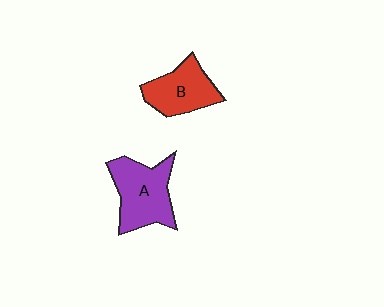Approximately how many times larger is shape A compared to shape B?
Approximately 1.3 times.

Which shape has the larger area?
Shape A (purple).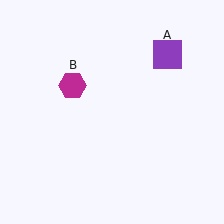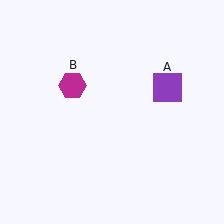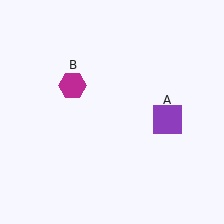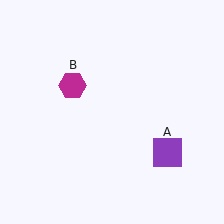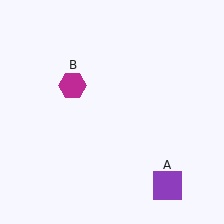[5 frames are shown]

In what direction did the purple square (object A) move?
The purple square (object A) moved down.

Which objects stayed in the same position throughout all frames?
Magenta hexagon (object B) remained stationary.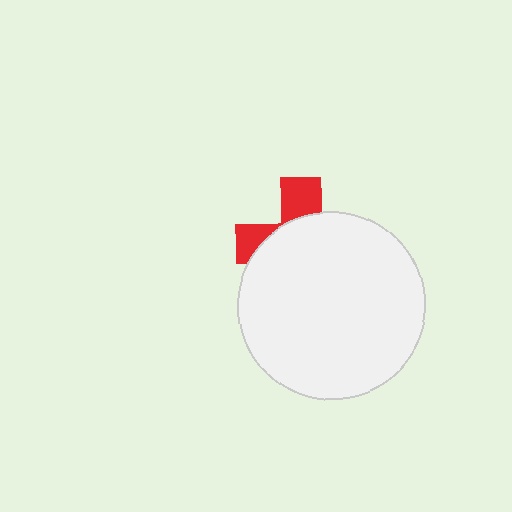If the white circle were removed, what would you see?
You would see the complete red cross.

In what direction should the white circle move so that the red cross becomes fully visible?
The white circle should move down. That is the shortest direction to clear the overlap and leave the red cross fully visible.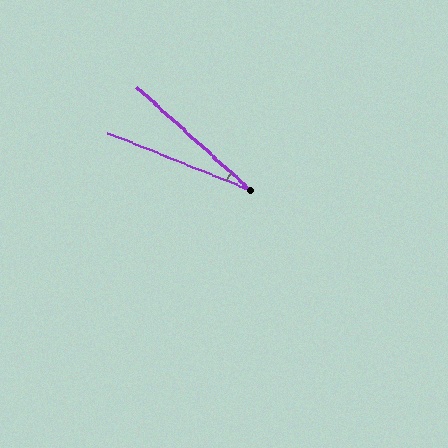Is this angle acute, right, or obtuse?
It is acute.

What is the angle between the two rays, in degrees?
Approximately 20 degrees.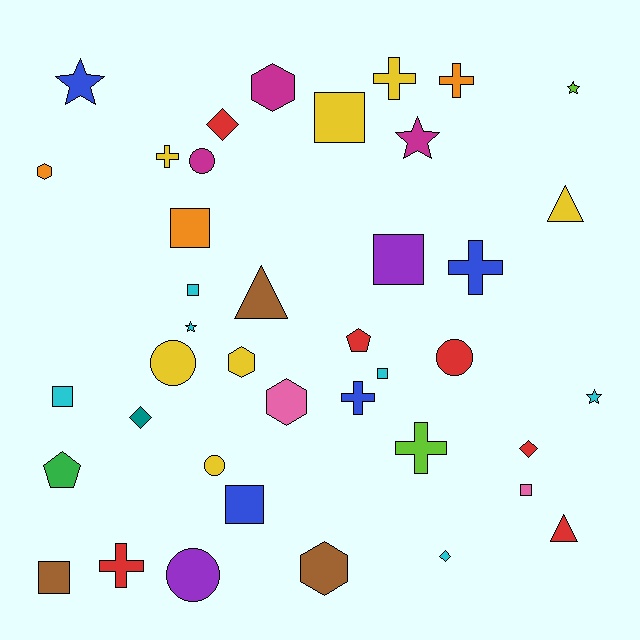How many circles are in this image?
There are 5 circles.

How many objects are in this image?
There are 40 objects.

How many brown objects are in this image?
There are 3 brown objects.